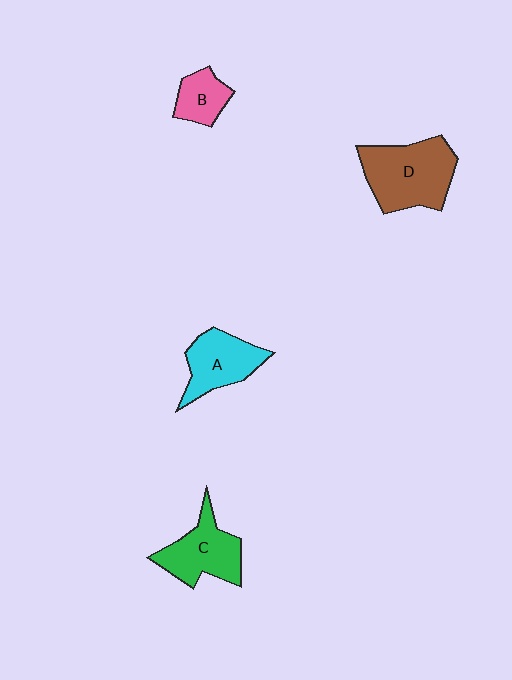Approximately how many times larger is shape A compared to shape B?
Approximately 1.6 times.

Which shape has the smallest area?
Shape B (pink).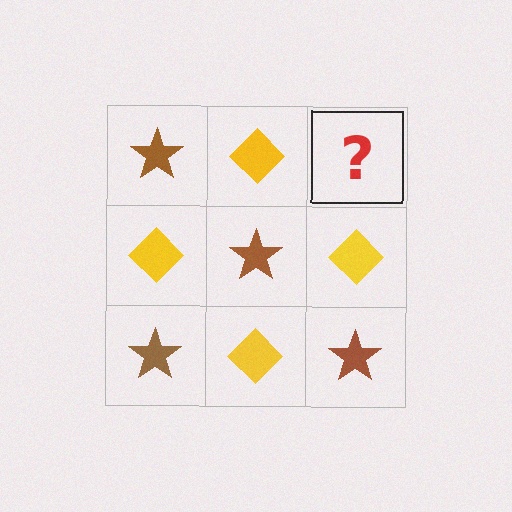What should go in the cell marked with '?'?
The missing cell should contain a brown star.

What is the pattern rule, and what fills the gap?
The rule is that it alternates brown star and yellow diamond in a checkerboard pattern. The gap should be filled with a brown star.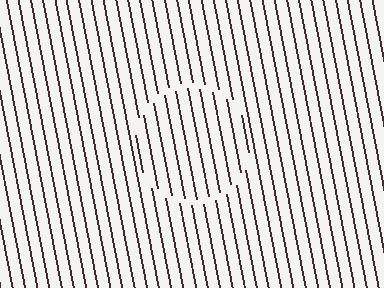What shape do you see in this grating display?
An illusory circle. The interior of the shape contains the same grating, shifted by half a period — the contour is defined by the phase discontinuity where line-ends from the inner and outer gratings abut.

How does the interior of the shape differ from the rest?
The interior of the shape contains the same grating, shifted by half a period — the contour is defined by the phase discontinuity where line-ends from the inner and outer gratings abut.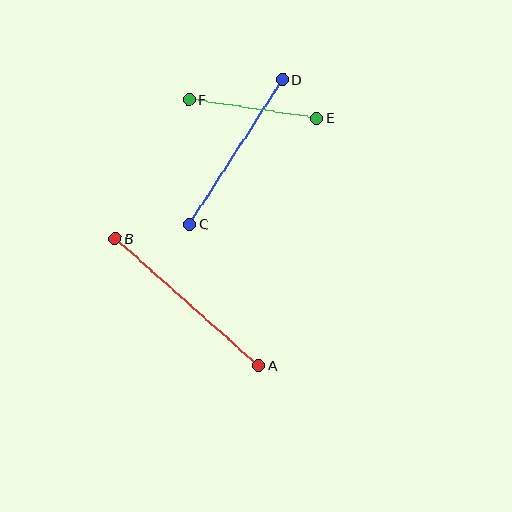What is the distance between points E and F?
The distance is approximately 129 pixels.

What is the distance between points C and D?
The distance is approximately 172 pixels.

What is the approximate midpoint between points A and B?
The midpoint is at approximately (187, 302) pixels.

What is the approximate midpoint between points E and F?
The midpoint is at approximately (253, 109) pixels.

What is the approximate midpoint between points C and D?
The midpoint is at approximately (236, 152) pixels.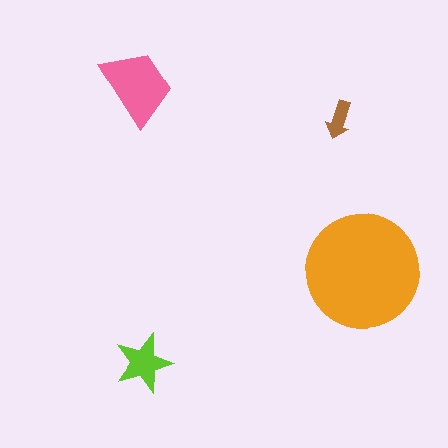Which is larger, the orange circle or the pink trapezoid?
The orange circle.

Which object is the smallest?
The brown arrow.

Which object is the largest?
The orange circle.